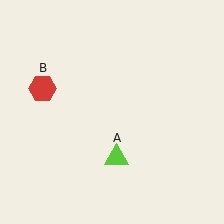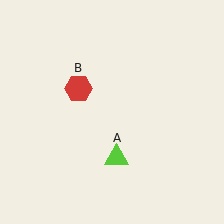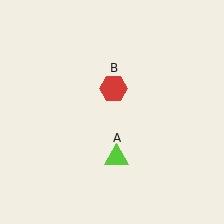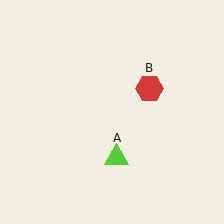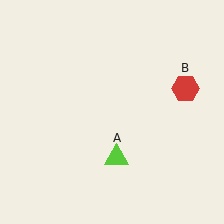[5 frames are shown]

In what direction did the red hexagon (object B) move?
The red hexagon (object B) moved right.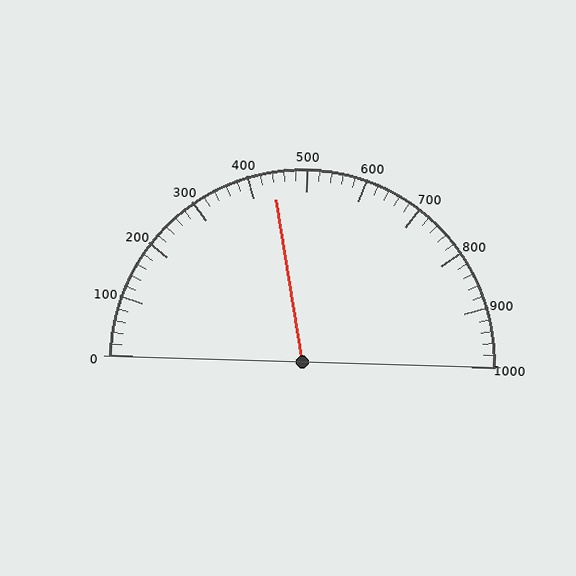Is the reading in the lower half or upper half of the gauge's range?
The reading is in the lower half of the range (0 to 1000).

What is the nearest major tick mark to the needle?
The nearest major tick mark is 400.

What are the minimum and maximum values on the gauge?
The gauge ranges from 0 to 1000.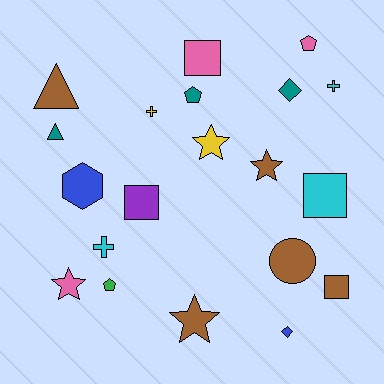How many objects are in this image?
There are 20 objects.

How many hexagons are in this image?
There is 1 hexagon.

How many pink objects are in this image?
There are 3 pink objects.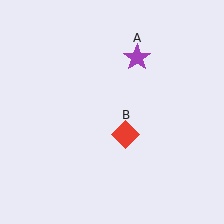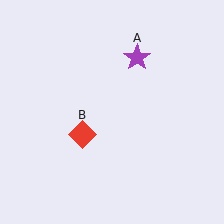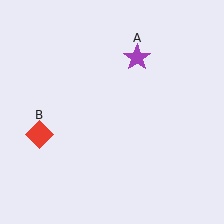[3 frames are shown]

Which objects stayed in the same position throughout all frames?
Purple star (object A) remained stationary.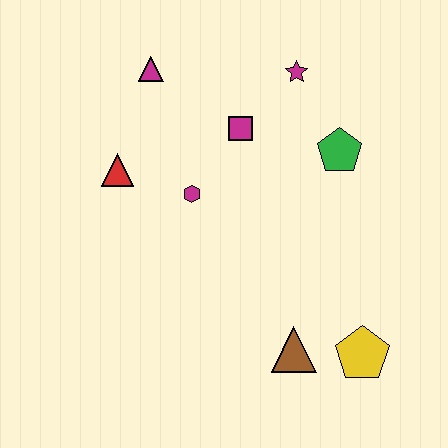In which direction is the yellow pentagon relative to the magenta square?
The yellow pentagon is below the magenta square.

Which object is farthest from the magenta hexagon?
The yellow pentagon is farthest from the magenta hexagon.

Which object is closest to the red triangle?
The magenta hexagon is closest to the red triangle.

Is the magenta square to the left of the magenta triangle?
No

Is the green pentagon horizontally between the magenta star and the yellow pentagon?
Yes